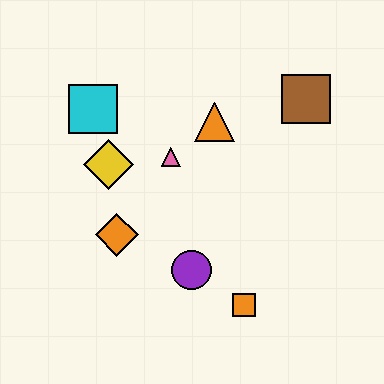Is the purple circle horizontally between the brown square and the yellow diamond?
Yes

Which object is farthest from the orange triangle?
The orange square is farthest from the orange triangle.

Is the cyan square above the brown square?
No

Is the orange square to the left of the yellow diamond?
No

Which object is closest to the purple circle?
The orange square is closest to the purple circle.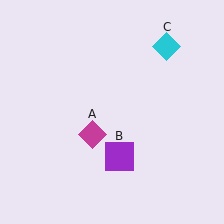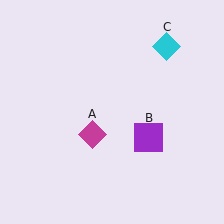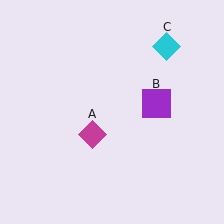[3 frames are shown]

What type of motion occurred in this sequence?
The purple square (object B) rotated counterclockwise around the center of the scene.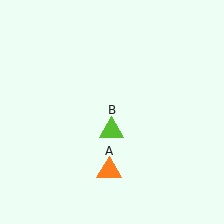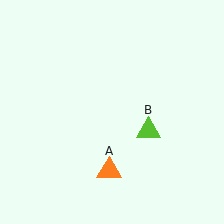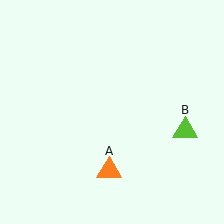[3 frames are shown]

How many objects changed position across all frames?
1 object changed position: lime triangle (object B).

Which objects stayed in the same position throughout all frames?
Orange triangle (object A) remained stationary.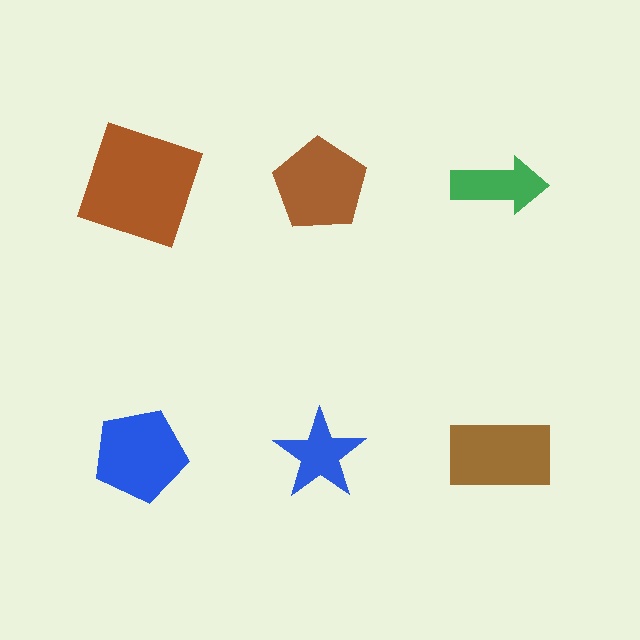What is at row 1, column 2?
A brown pentagon.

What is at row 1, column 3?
A green arrow.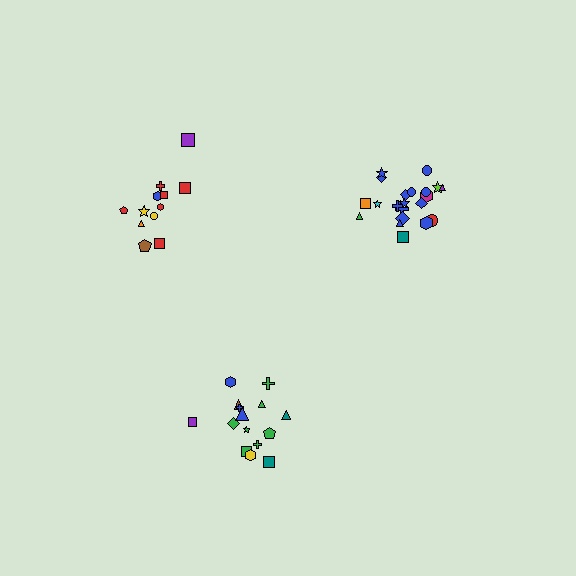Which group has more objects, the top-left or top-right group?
The top-right group.